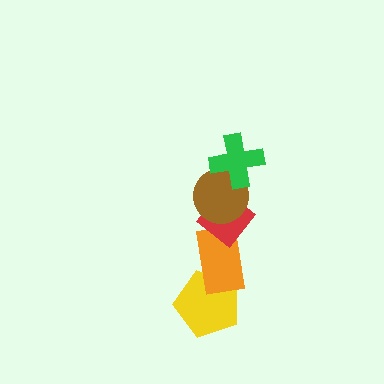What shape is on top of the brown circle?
The green cross is on top of the brown circle.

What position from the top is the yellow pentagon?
The yellow pentagon is 5th from the top.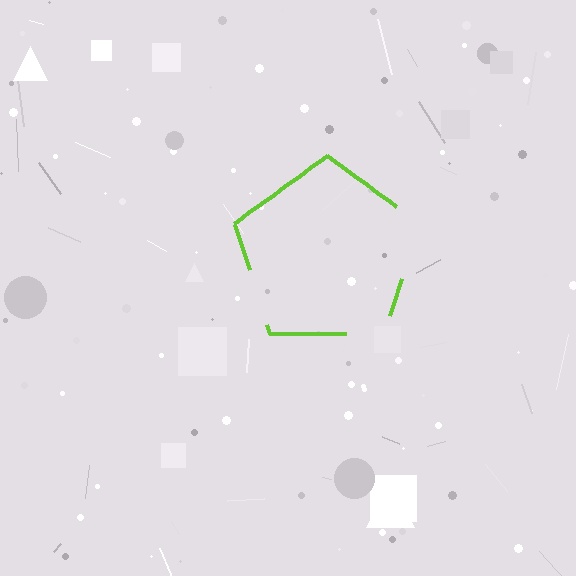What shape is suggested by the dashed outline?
The dashed outline suggests a pentagon.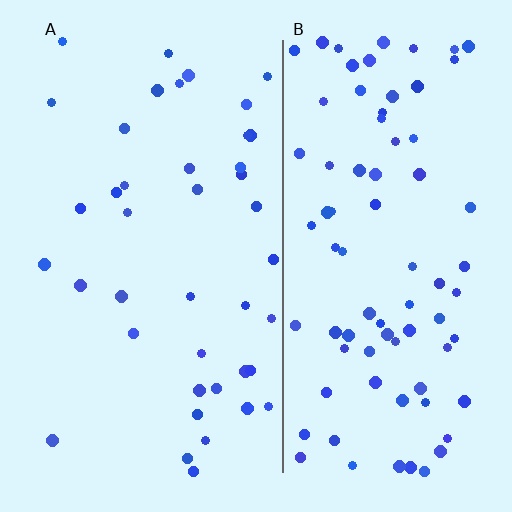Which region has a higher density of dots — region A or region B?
B (the right).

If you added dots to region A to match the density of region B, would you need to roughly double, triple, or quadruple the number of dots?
Approximately double.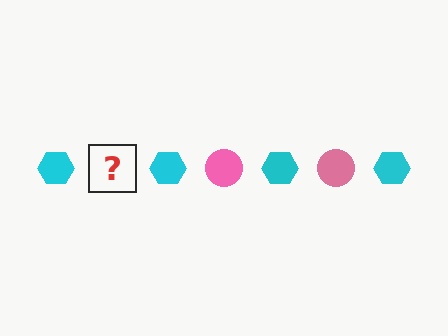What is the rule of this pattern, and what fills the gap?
The rule is that the pattern alternates between cyan hexagon and pink circle. The gap should be filled with a pink circle.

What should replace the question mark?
The question mark should be replaced with a pink circle.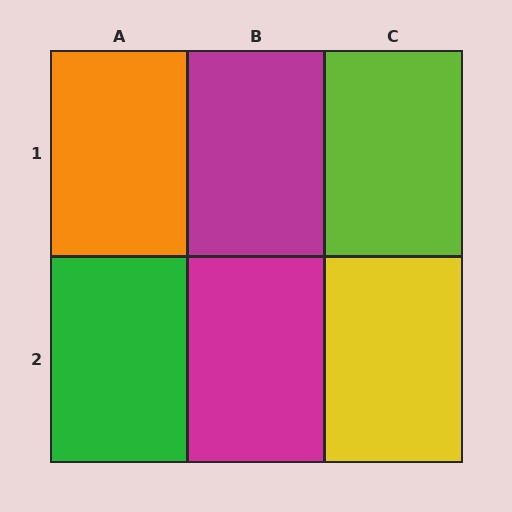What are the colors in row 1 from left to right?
Orange, magenta, lime.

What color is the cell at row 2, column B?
Magenta.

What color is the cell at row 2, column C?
Yellow.